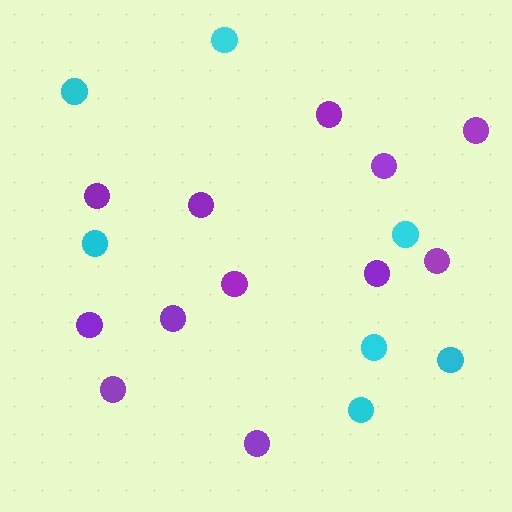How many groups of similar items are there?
There are 2 groups: one group of purple circles (12) and one group of cyan circles (7).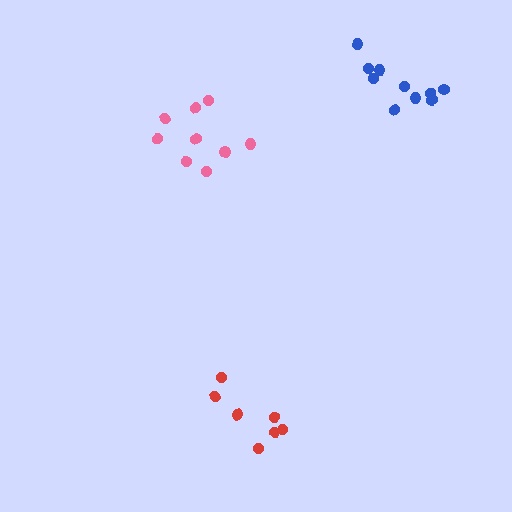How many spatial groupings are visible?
There are 3 spatial groupings.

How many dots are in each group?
Group 1: 10 dots, Group 2: 7 dots, Group 3: 9 dots (26 total).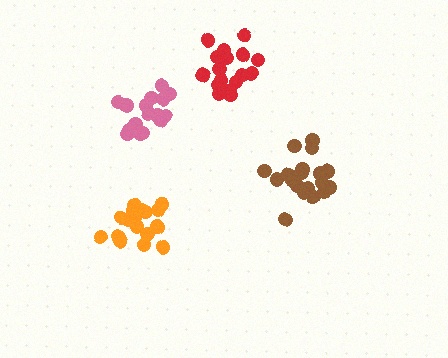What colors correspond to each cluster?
The clusters are colored: brown, pink, orange, red.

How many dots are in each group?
Group 1: 20 dots, Group 2: 17 dots, Group 3: 17 dots, Group 4: 17 dots (71 total).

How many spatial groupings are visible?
There are 4 spatial groupings.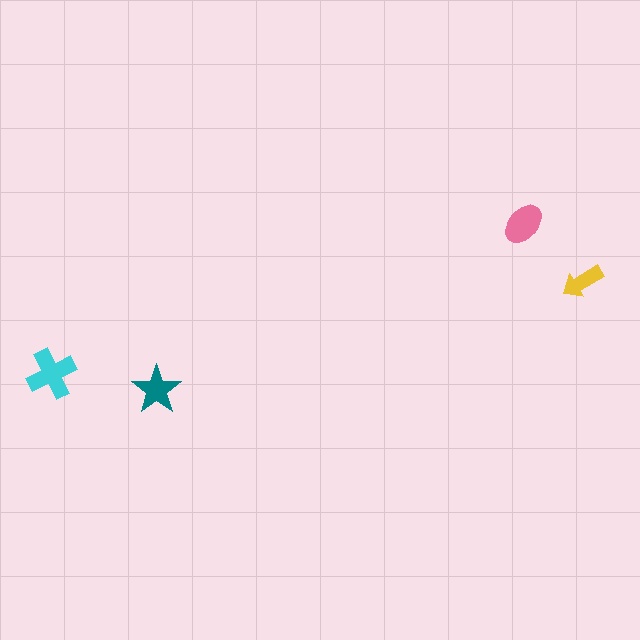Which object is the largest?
The cyan cross.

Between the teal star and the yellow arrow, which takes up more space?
The teal star.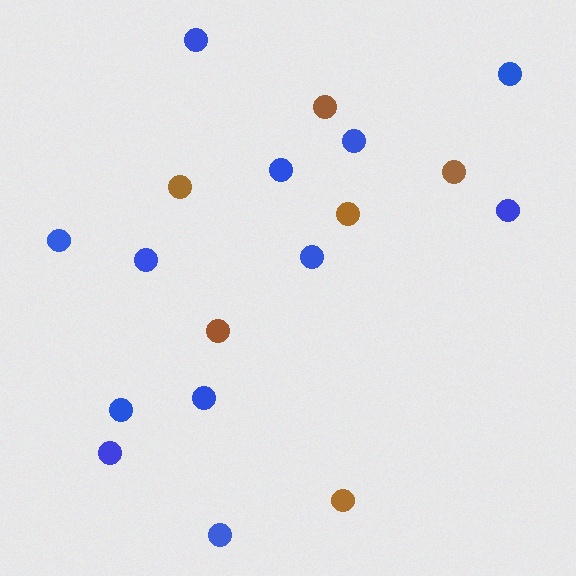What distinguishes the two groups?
There are 2 groups: one group of brown circles (6) and one group of blue circles (12).